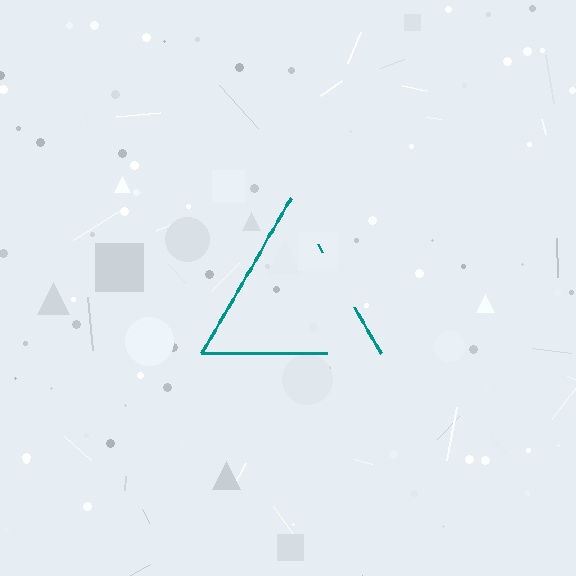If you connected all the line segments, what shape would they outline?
They would outline a triangle.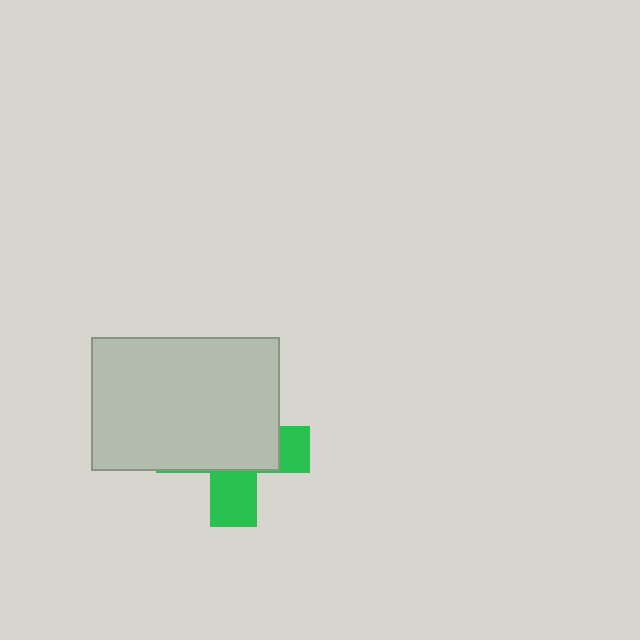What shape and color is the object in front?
The object in front is a light gray rectangle.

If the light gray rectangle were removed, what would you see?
You would see the complete green cross.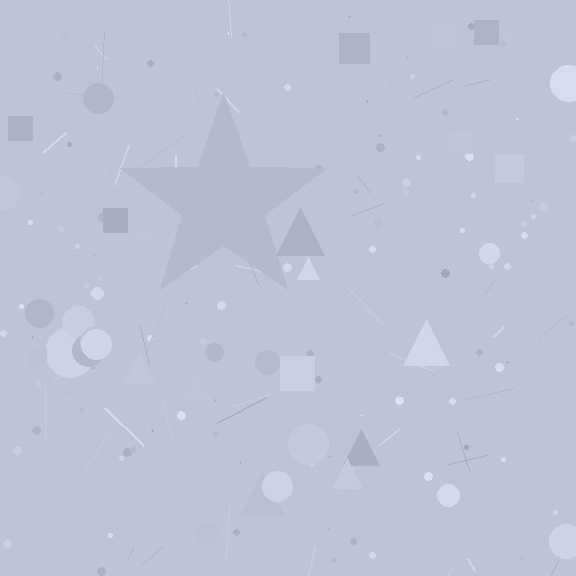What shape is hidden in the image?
A star is hidden in the image.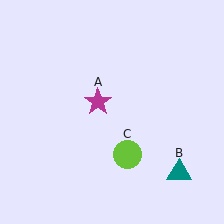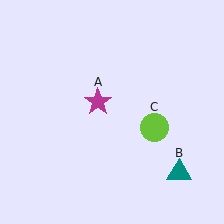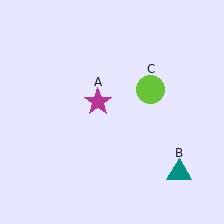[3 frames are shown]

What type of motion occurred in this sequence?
The lime circle (object C) rotated counterclockwise around the center of the scene.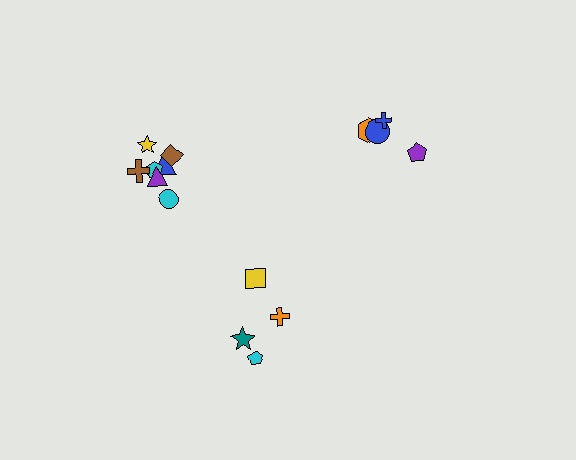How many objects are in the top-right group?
There are 4 objects.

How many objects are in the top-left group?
There are 7 objects.